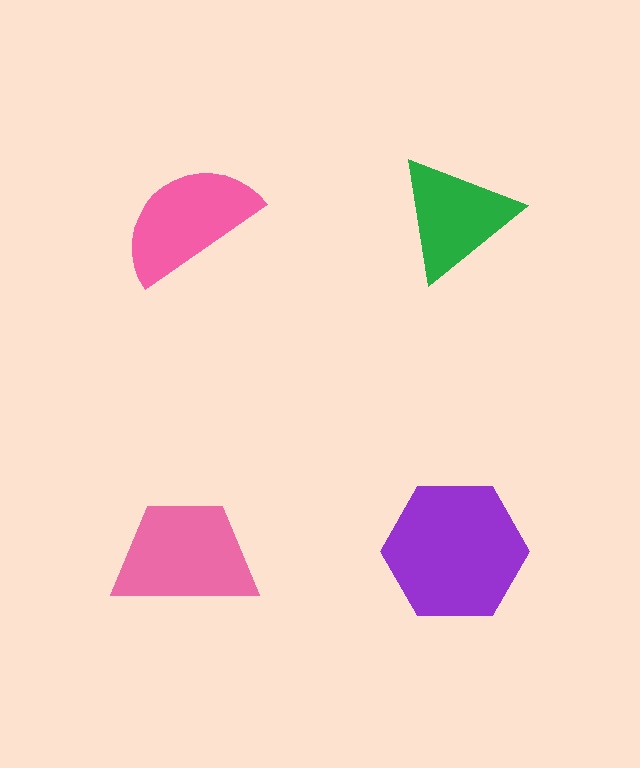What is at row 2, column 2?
A purple hexagon.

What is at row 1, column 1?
A pink semicircle.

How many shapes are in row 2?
2 shapes.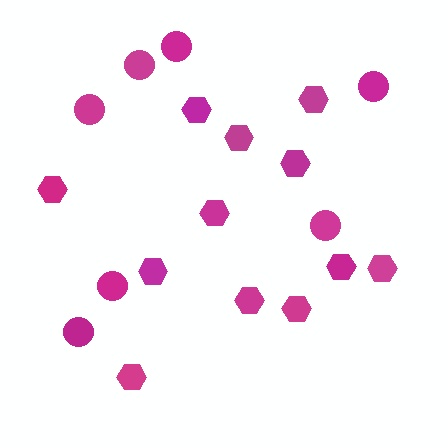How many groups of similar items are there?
There are 2 groups: one group of hexagons (12) and one group of circles (7).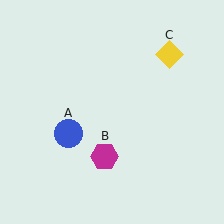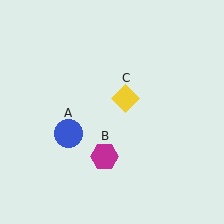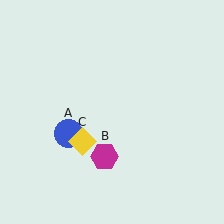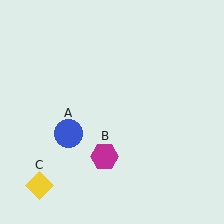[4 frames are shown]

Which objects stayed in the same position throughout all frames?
Blue circle (object A) and magenta hexagon (object B) remained stationary.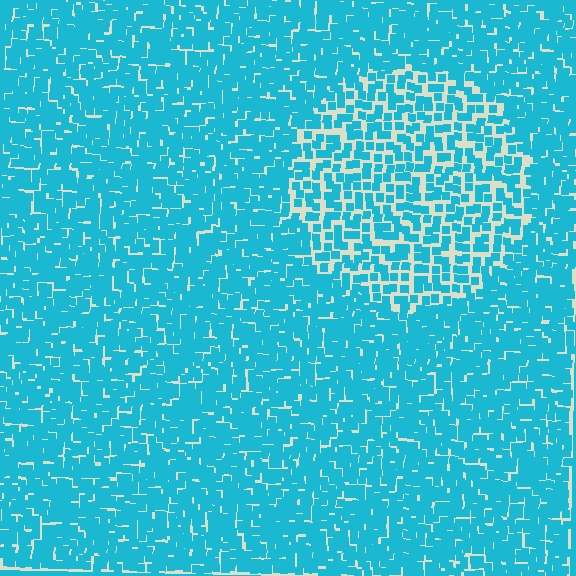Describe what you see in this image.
The image contains small cyan elements arranged at two different densities. A circle-shaped region is visible where the elements are less densely packed than the surrounding area.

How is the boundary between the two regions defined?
The boundary is defined by a change in element density (approximately 1.8x ratio). All elements are the same color, size, and shape.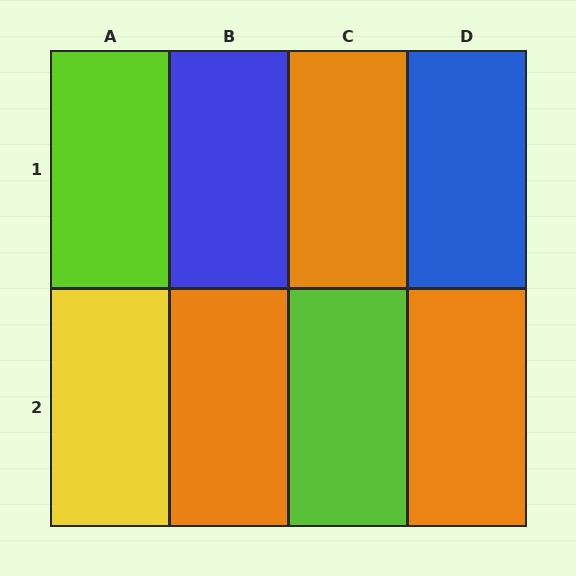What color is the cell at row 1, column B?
Blue.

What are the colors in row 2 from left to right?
Yellow, orange, lime, orange.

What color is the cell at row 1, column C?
Orange.